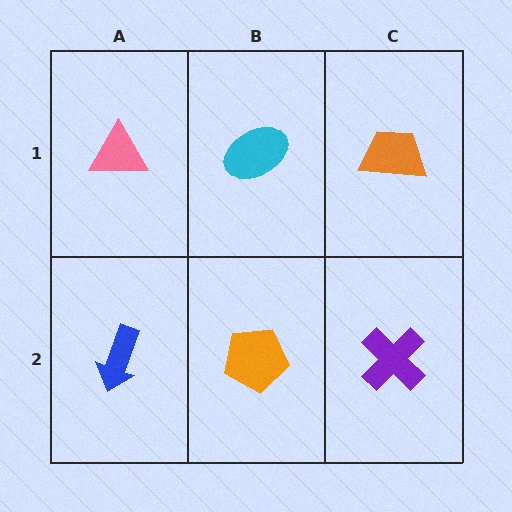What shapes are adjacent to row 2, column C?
An orange trapezoid (row 1, column C), an orange pentagon (row 2, column B).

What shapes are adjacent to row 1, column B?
An orange pentagon (row 2, column B), a pink triangle (row 1, column A), an orange trapezoid (row 1, column C).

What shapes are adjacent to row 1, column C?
A purple cross (row 2, column C), a cyan ellipse (row 1, column B).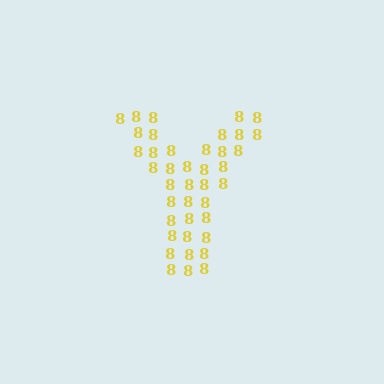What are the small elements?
The small elements are digit 8's.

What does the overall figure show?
The overall figure shows the letter Y.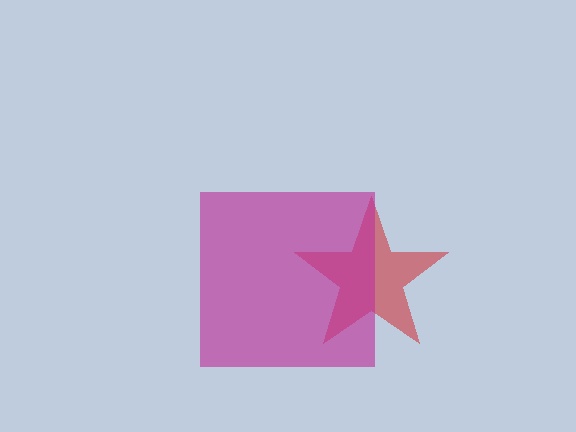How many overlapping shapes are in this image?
There are 2 overlapping shapes in the image.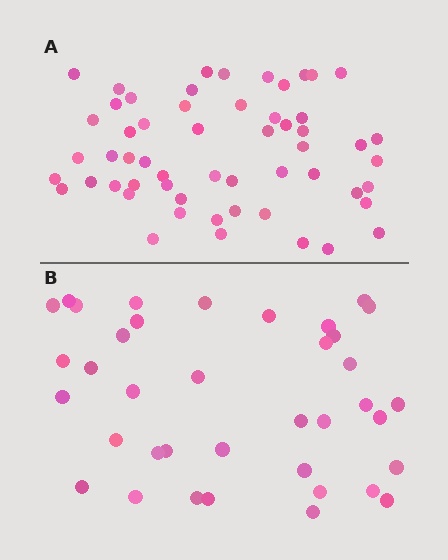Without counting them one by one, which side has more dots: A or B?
Region A (the top region) has more dots.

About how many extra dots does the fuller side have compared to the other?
Region A has approximately 20 more dots than region B.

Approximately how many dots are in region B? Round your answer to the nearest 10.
About 40 dots. (The exact count is 38, which rounds to 40.)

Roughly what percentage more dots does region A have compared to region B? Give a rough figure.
About 45% more.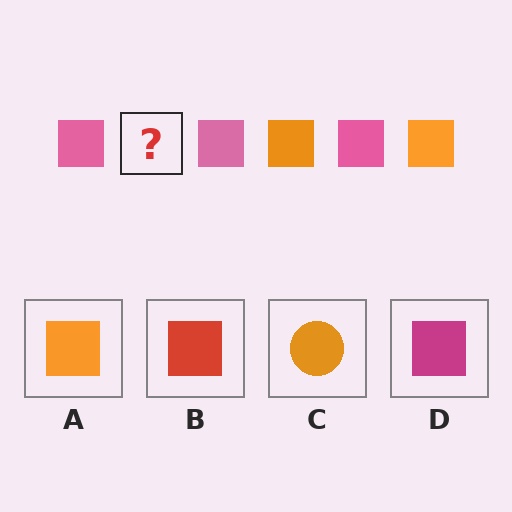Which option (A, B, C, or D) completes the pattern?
A.